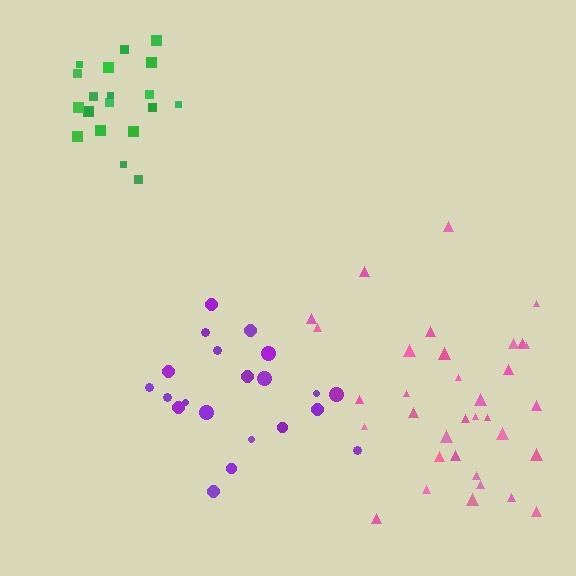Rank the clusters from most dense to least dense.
green, pink, purple.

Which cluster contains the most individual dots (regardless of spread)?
Pink (34).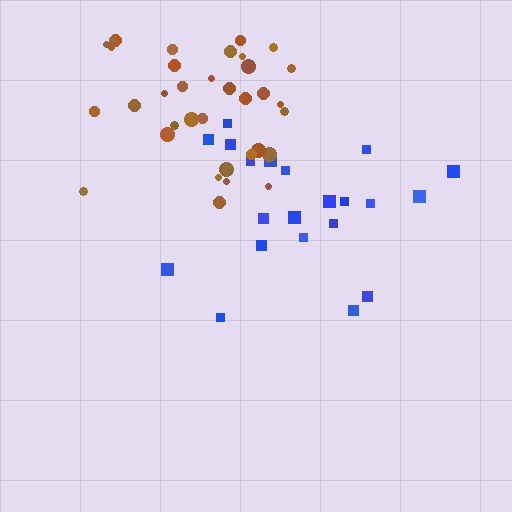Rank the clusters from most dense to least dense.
brown, blue.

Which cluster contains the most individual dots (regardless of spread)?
Brown (35).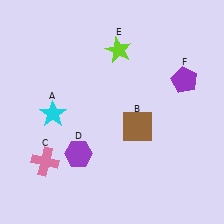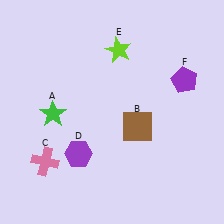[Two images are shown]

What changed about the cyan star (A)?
In Image 1, A is cyan. In Image 2, it changed to green.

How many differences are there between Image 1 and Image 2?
There is 1 difference between the two images.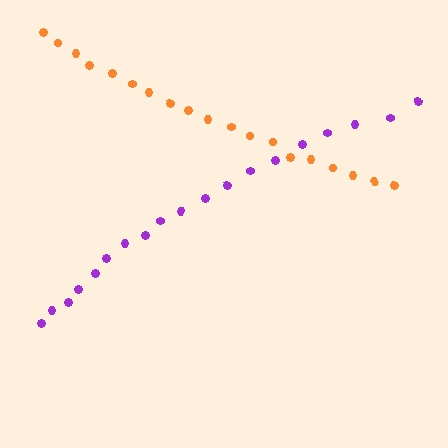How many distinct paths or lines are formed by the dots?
There are 2 distinct paths.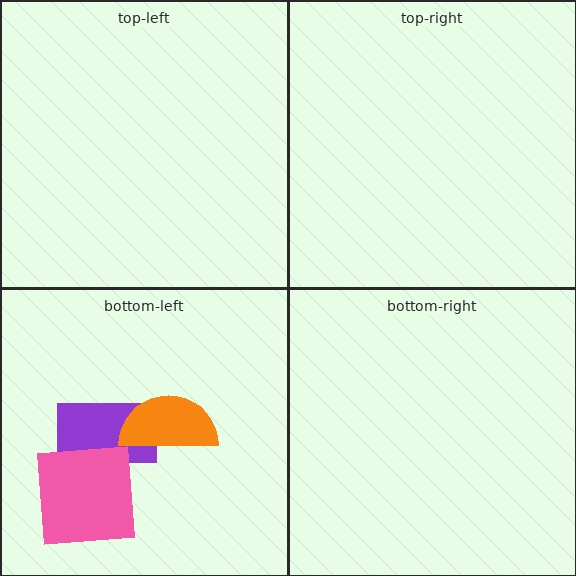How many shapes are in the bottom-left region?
3.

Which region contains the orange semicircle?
The bottom-left region.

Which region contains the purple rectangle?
The bottom-left region.